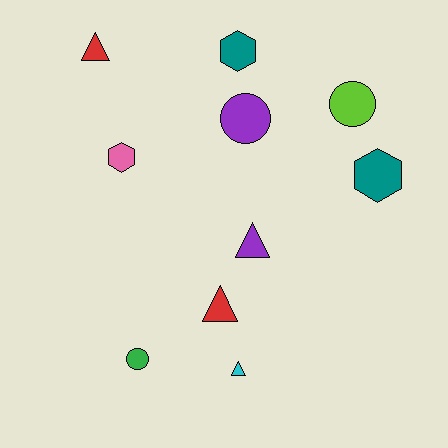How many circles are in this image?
There are 3 circles.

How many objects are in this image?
There are 10 objects.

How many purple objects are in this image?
There are 2 purple objects.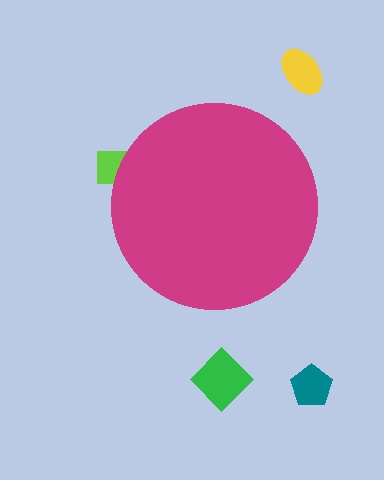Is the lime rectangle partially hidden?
Yes, the lime rectangle is partially hidden behind the magenta circle.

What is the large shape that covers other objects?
A magenta circle.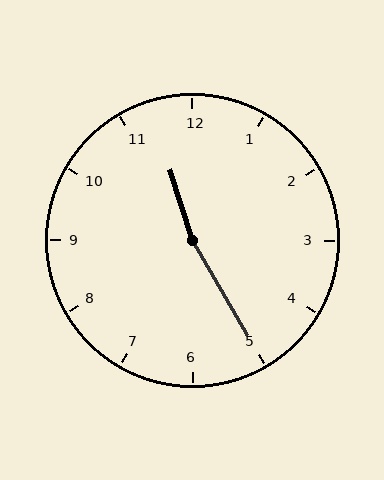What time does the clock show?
11:25.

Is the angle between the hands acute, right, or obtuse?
It is obtuse.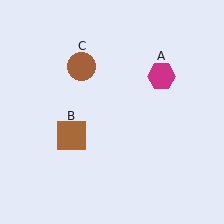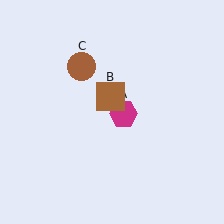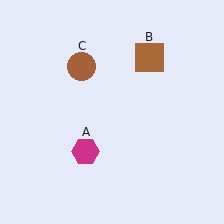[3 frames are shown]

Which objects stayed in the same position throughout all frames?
Brown circle (object C) remained stationary.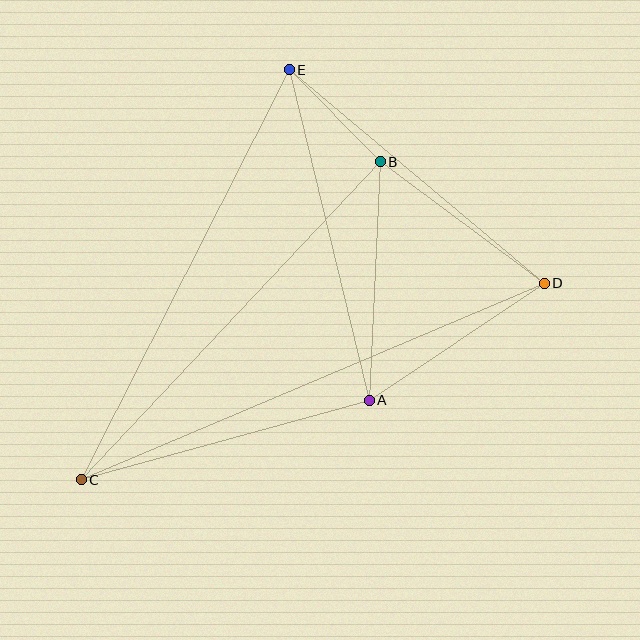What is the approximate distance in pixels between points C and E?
The distance between C and E is approximately 460 pixels.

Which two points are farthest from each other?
Points C and D are farthest from each other.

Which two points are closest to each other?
Points B and E are closest to each other.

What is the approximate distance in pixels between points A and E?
The distance between A and E is approximately 340 pixels.